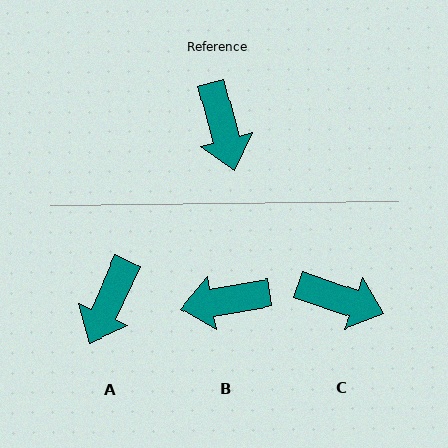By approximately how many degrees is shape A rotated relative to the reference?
Approximately 40 degrees clockwise.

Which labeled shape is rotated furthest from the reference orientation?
B, about 95 degrees away.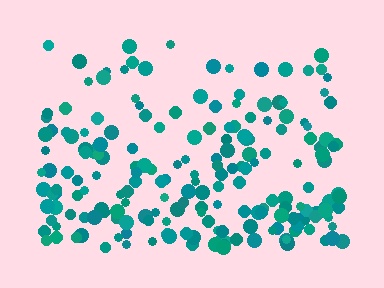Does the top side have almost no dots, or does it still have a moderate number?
Still a moderate number, just noticeably fewer than the bottom.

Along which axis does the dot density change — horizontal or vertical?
Vertical.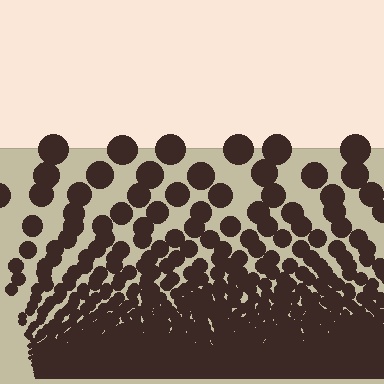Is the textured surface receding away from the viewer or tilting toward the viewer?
The surface appears to tilt toward the viewer. Texture elements get larger and sparser toward the top.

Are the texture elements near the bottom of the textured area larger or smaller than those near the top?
Smaller. The gradient is inverted — elements near the bottom are smaller and denser.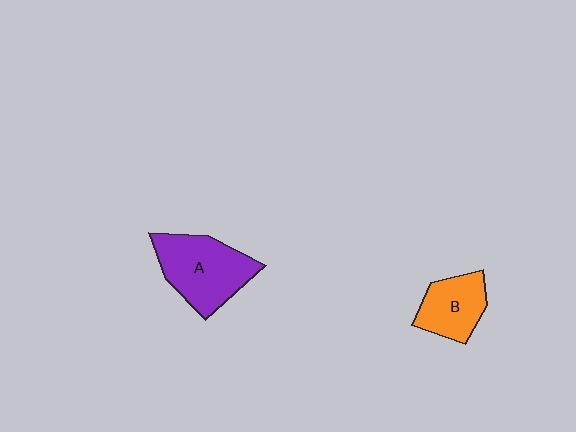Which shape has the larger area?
Shape A (purple).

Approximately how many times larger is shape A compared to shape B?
Approximately 1.5 times.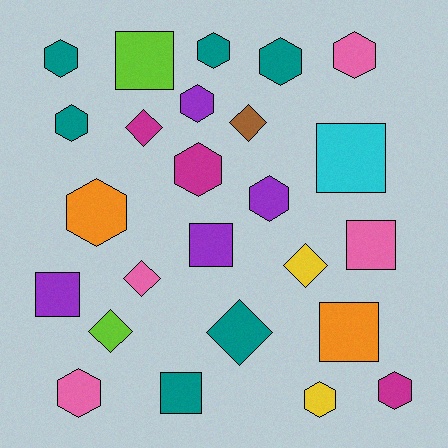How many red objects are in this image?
There are no red objects.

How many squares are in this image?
There are 7 squares.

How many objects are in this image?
There are 25 objects.